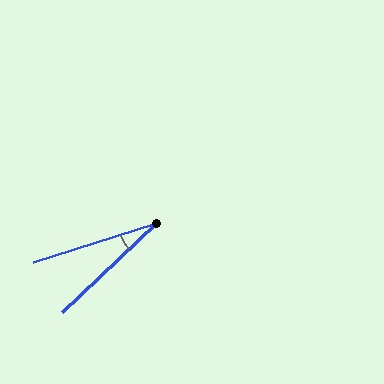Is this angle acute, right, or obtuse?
It is acute.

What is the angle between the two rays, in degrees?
Approximately 26 degrees.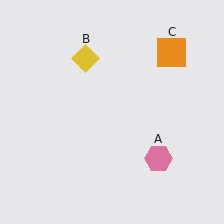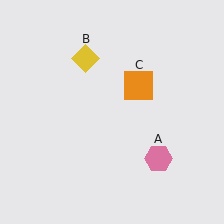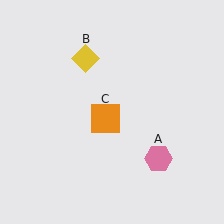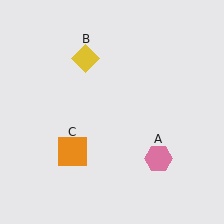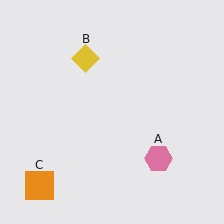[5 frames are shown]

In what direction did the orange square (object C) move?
The orange square (object C) moved down and to the left.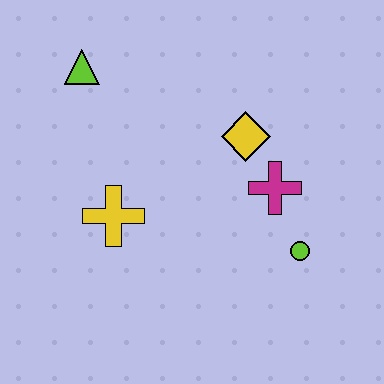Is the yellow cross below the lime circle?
No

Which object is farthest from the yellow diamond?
The lime triangle is farthest from the yellow diamond.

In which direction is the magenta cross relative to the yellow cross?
The magenta cross is to the right of the yellow cross.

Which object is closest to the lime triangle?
The yellow cross is closest to the lime triangle.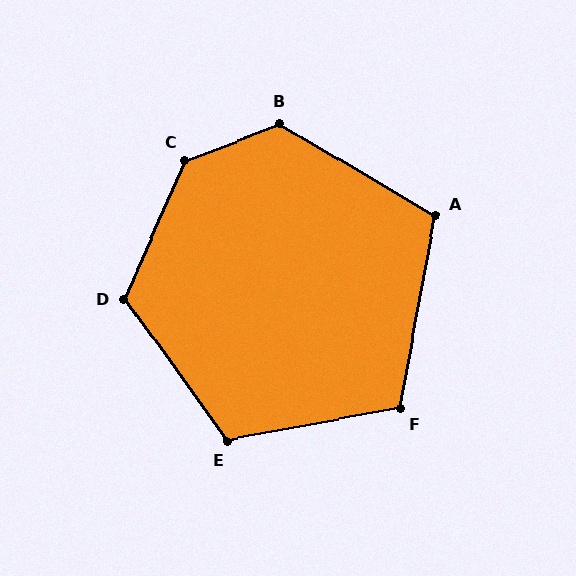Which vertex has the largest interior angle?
C, at approximately 134 degrees.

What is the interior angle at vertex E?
Approximately 115 degrees (obtuse).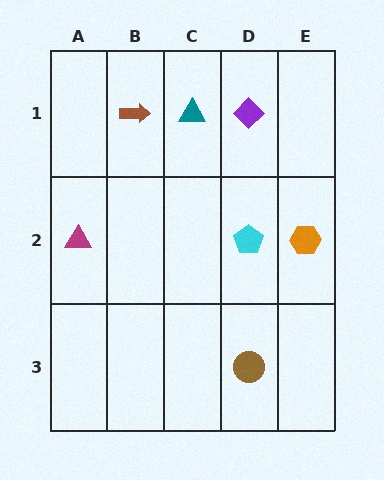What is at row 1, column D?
A purple diamond.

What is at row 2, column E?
An orange hexagon.